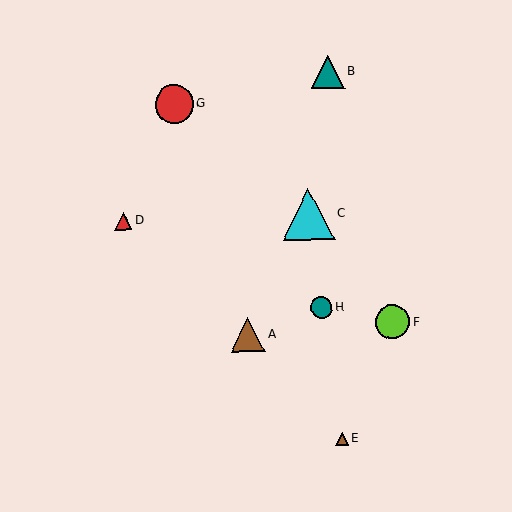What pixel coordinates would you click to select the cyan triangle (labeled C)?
Click at (308, 214) to select the cyan triangle C.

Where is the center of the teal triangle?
The center of the teal triangle is at (328, 72).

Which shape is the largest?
The cyan triangle (labeled C) is the largest.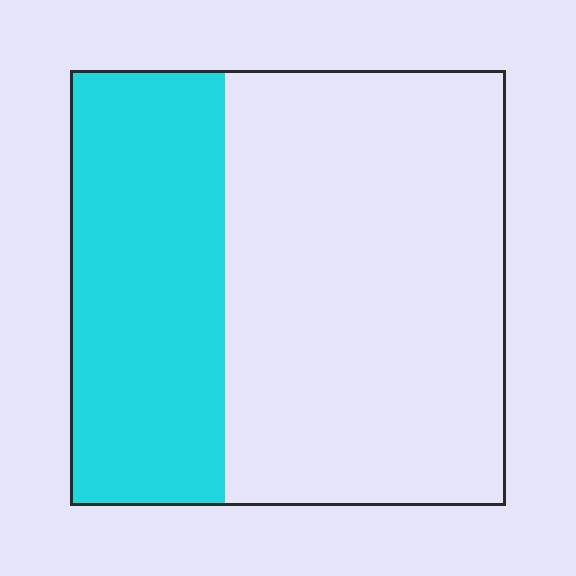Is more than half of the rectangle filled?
No.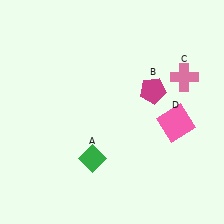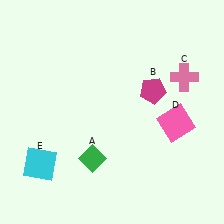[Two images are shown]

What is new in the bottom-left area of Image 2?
A cyan square (E) was added in the bottom-left area of Image 2.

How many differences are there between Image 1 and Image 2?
There is 1 difference between the two images.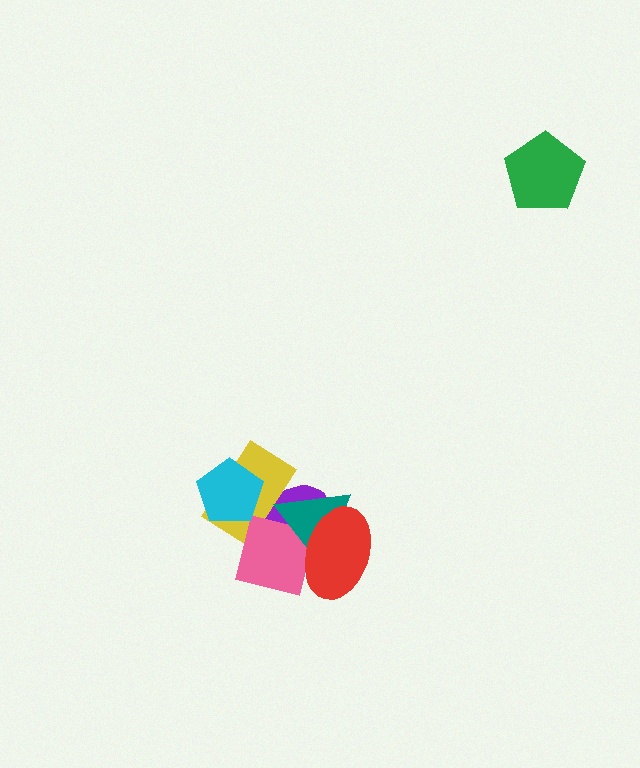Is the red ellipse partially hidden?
No, no other shape covers it.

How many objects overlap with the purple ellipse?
5 objects overlap with the purple ellipse.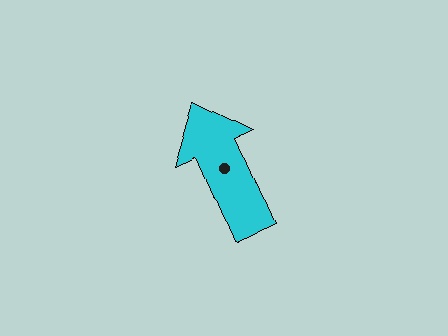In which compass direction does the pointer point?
Northwest.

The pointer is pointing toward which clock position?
Roughly 11 o'clock.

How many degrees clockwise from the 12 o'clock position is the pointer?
Approximately 336 degrees.